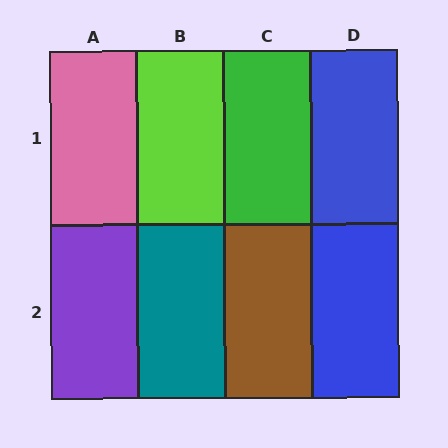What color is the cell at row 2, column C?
Brown.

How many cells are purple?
1 cell is purple.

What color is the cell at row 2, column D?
Blue.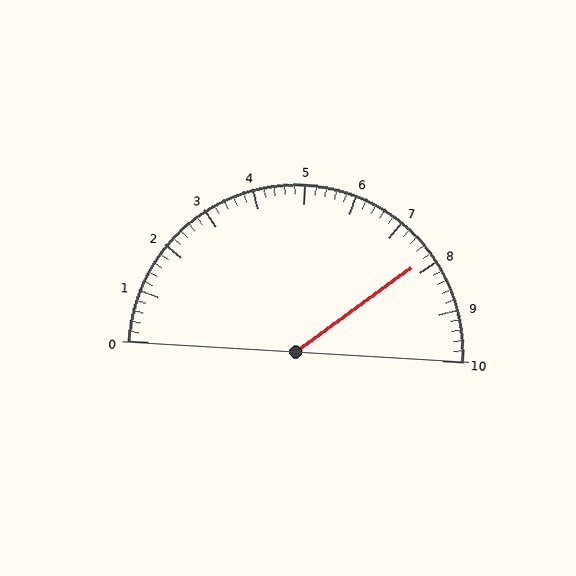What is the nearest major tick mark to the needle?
The nearest major tick mark is 8.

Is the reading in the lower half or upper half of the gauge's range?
The reading is in the upper half of the range (0 to 10).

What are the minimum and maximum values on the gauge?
The gauge ranges from 0 to 10.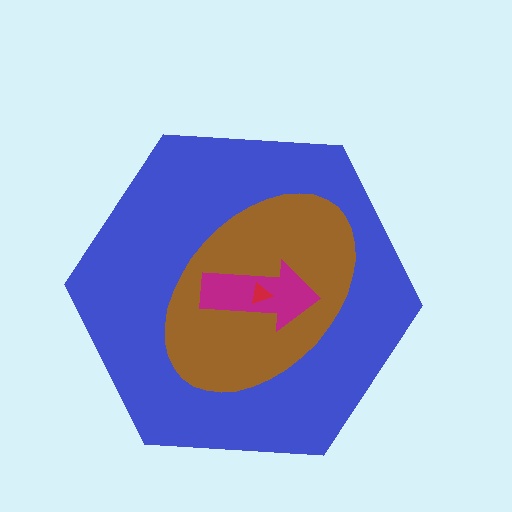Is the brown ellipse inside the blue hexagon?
Yes.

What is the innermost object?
The red triangle.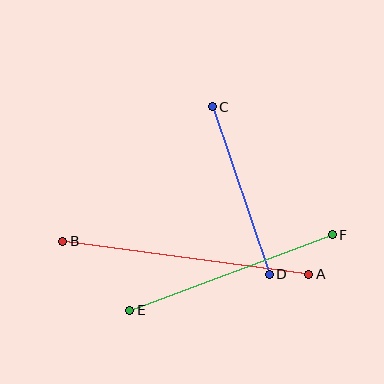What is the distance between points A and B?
The distance is approximately 248 pixels.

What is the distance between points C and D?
The distance is approximately 177 pixels.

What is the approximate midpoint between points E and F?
The midpoint is at approximately (231, 273) pixels.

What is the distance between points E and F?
The distance is approximately 216 pixels.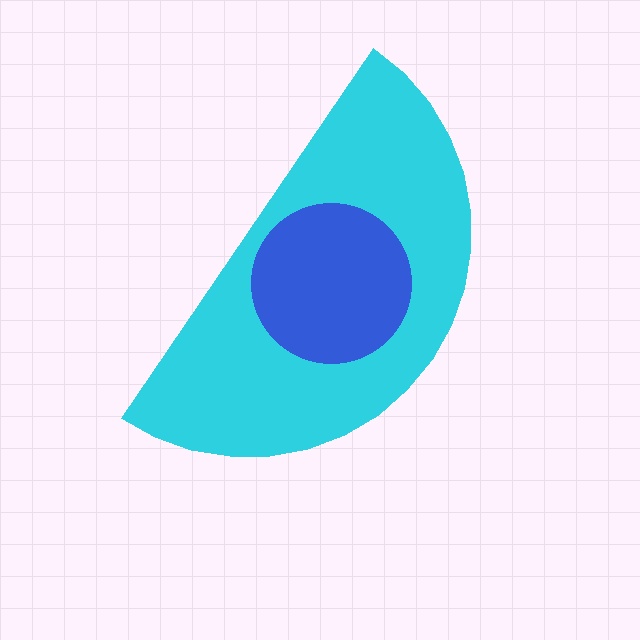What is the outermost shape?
The cyan semicircle.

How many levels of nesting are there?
2.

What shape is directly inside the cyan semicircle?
The blue circle.